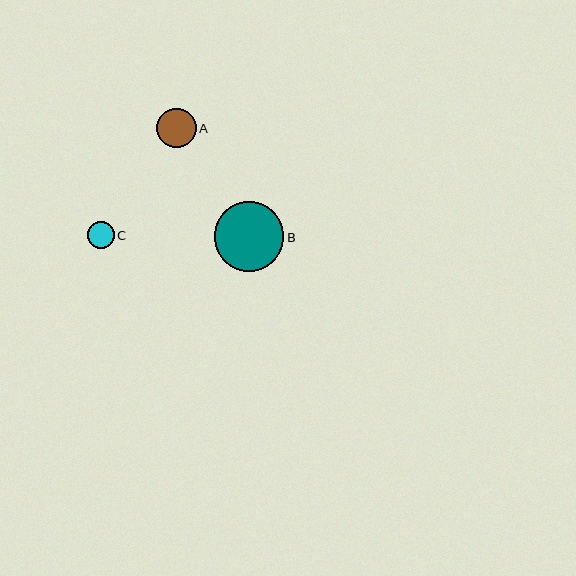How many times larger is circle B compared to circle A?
Circle B is approximately 1.8 times the size of circle A.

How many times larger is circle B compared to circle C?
Circle B is approximately 2.6 times the size of circle C.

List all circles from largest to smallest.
From largest to smallest: B, A, C.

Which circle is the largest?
Circle B is the largest with a size of approximately 70 pixels.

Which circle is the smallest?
Circle C is the smallest with a size of approximately 27 pixels.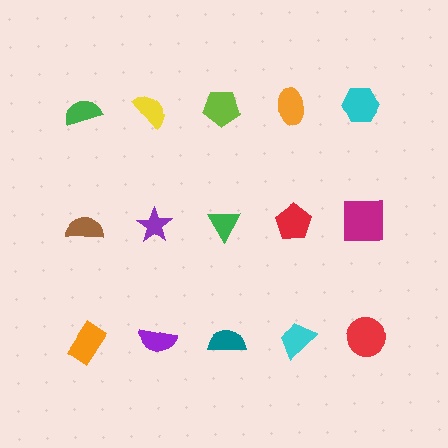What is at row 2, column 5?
A magenta square.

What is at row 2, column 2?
A purple star.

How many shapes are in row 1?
5 shapes.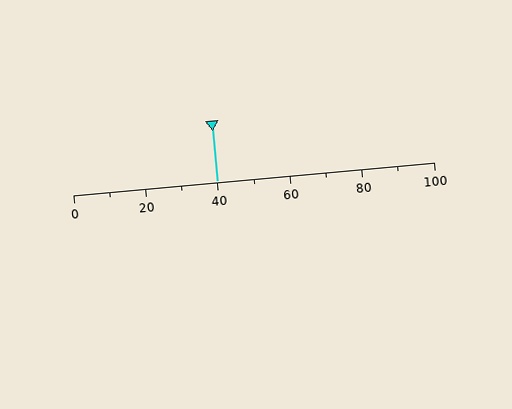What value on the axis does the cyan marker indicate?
The marker indicates approximately 40.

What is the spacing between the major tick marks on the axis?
The major ticks are spaced 20 apart.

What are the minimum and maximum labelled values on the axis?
The axis runs from 0 to 100.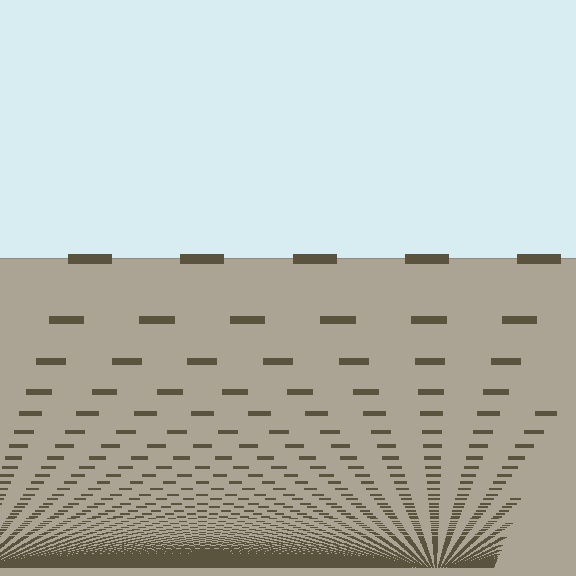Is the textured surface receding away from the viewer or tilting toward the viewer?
The surface appears to tilt toward the viewer. Texture elements get larger and sparser toward the top.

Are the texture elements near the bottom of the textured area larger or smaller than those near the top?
Smaller. The gradient is inverted — elements near the bottom are smaller and denser.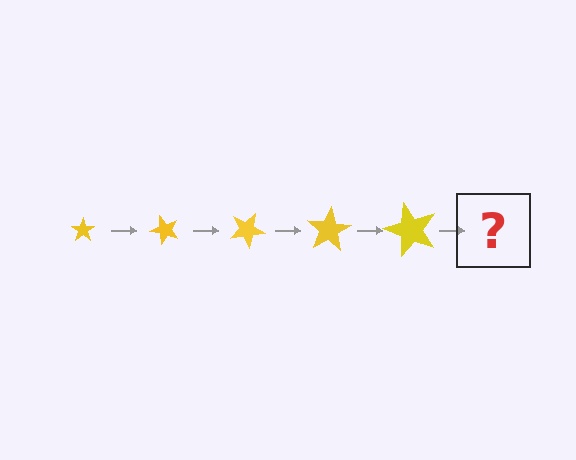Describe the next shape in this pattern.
It should be a star, larger than the previous one and rotated 250 degrees from the start.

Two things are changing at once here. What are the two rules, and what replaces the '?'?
The two rules are that the star grows larger each step and it rotates 50 degrees each step. The '?' should be a star, larger than the previous one and rotated 250 degrees from the start.